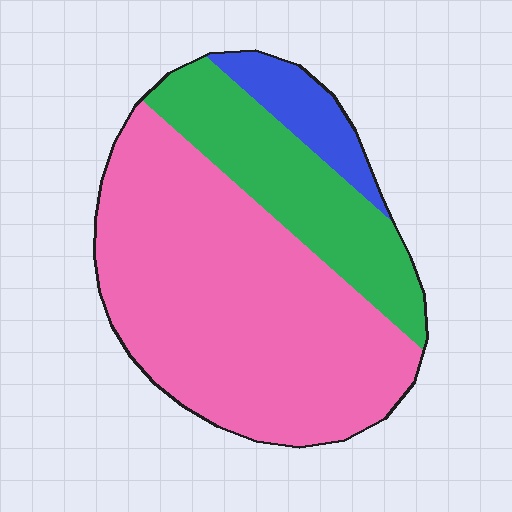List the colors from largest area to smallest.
From largest to smallest: pink, green, blue.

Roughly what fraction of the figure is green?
Green takes up between a sixth and a third of the figure.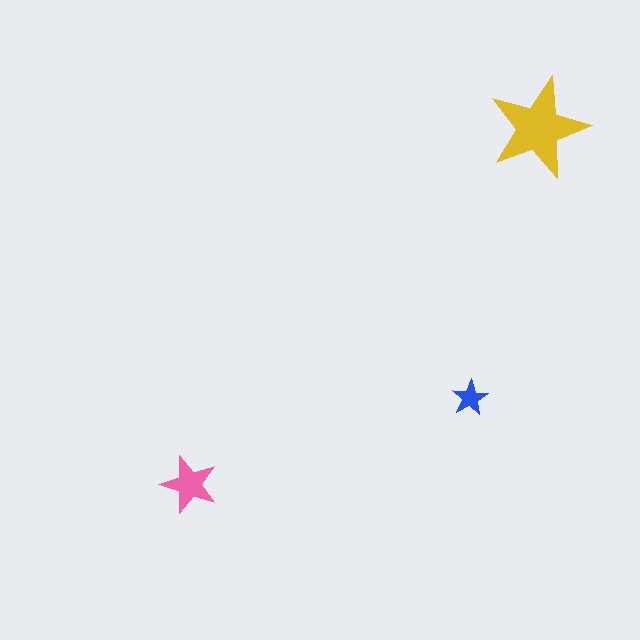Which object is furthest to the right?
The yellow star is rightmost.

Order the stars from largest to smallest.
the yellow one, the pink one, the blue one.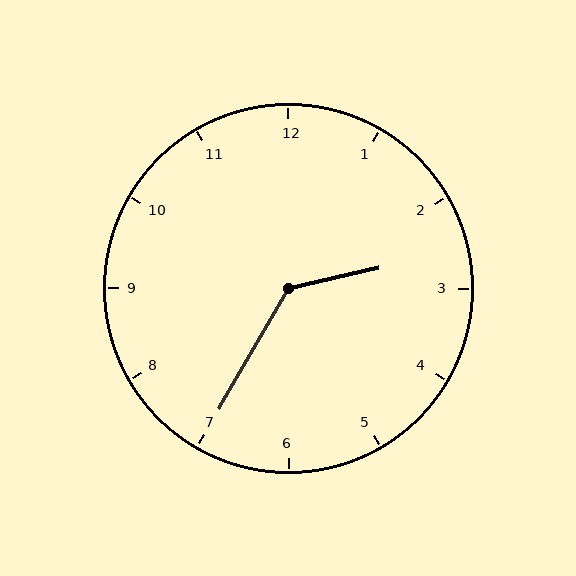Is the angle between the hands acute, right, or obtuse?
It is obtuse.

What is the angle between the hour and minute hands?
Approximately 132 degrees.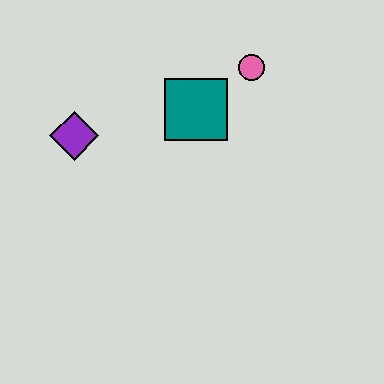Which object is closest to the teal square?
The pink circle is closest to the teal square.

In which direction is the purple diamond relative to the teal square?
The purple diamond is to the left of the teal square.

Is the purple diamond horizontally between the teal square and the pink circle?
No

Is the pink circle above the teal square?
Yes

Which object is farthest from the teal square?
The purple diamond is farthest from the teal square.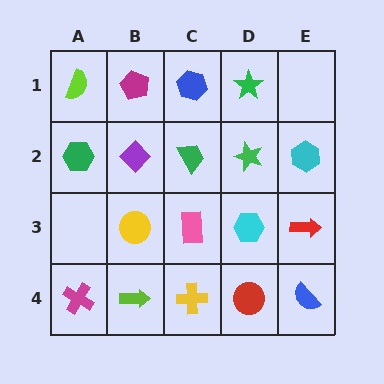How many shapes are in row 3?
4 shapes.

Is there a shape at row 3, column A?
No, that cell is empty.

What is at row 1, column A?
A lime semicircle.